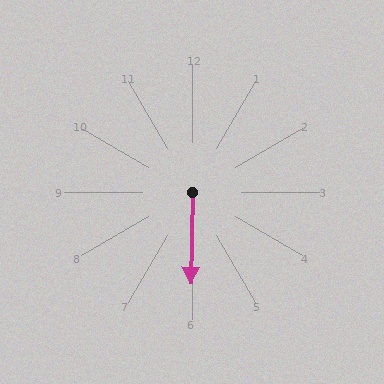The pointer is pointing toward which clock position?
Roughly 6 o'clock.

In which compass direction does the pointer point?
South.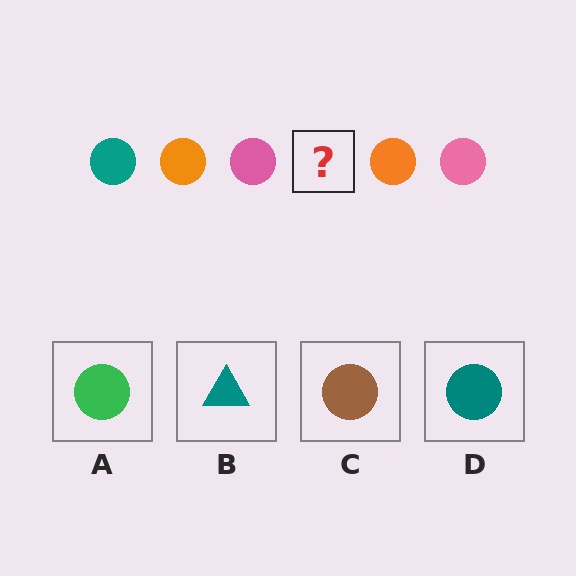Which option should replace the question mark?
Option D.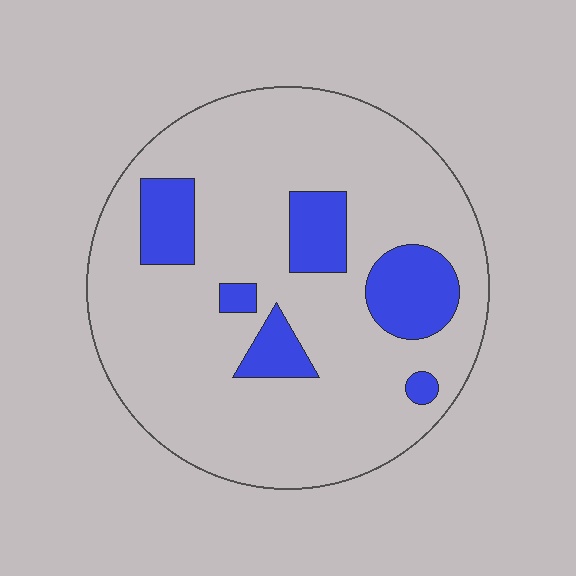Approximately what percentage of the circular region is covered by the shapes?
Approximately 15%.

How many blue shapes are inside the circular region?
6.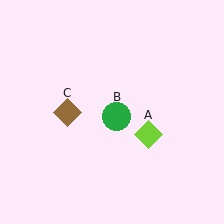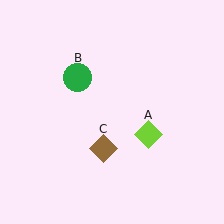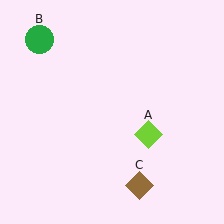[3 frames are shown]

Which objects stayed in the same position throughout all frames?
Lime diamond (object A) remained stationary.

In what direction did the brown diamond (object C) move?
The brown diamond (object C) moved down and to the right.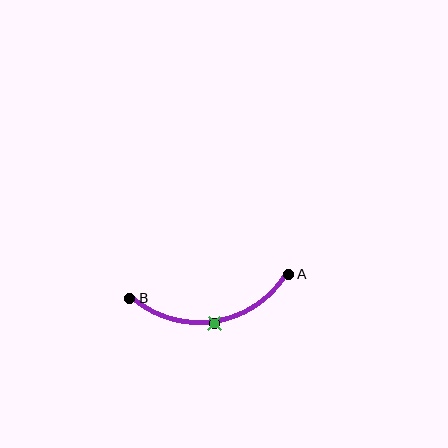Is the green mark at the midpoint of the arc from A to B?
Yes. The green mark lies on the arc at equal arc-length from both A and B — it is the arc midpoint.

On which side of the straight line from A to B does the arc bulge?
The arc bulges below the straight line connecting A and B.